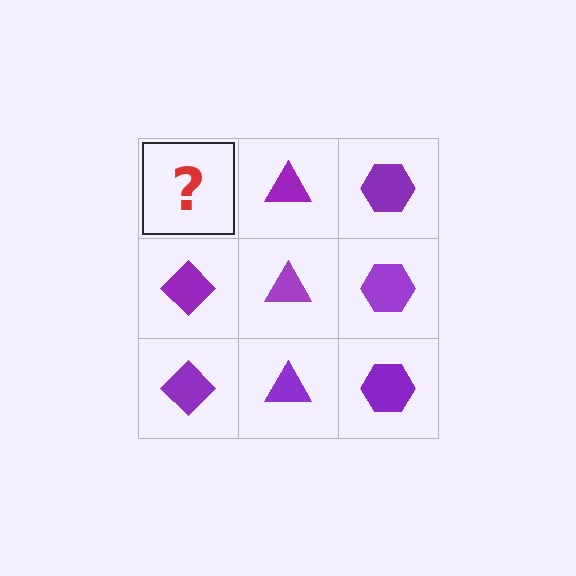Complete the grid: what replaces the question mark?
The question mark should be replaced with a purple diamond.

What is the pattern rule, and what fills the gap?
The rule is that each column has a consistent shape. The gap should be filled with a purple diamond.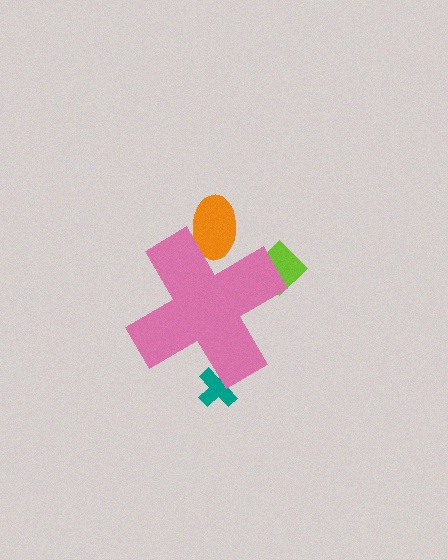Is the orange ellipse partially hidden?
Yes, the orange ellipse is partially hidden behind the pink cross.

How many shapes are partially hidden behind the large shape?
3 shapes are partially hidden.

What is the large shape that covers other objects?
A pink cross.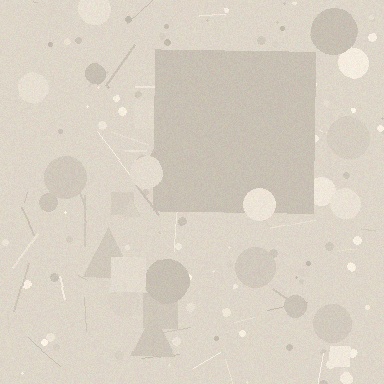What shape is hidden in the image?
A square is hidden in the image.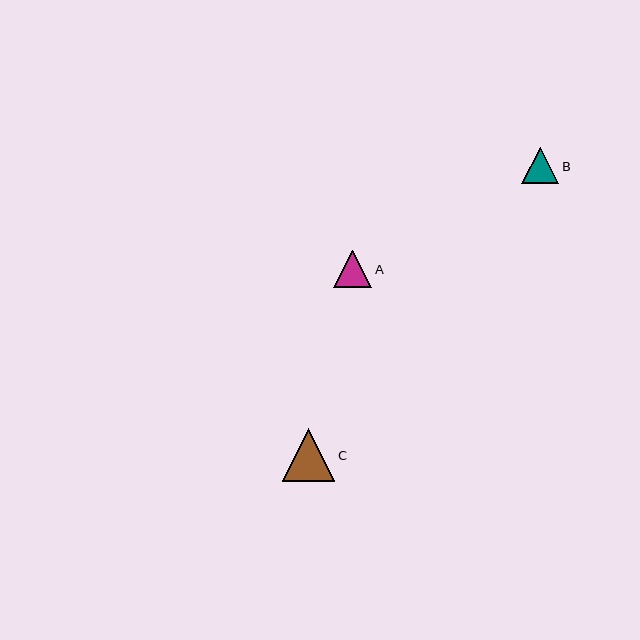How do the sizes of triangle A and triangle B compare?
Triangle A and triangle B are approximately the same size.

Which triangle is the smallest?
Triangle B is the smallest with a size of approximately 37 pixels.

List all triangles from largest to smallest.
From largest to smallest: C, A, B.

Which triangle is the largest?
Triangle C is the largest with a size of approximately 52 pixels.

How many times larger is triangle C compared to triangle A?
Triangle C is approximately 1.4 times the size of triangle A.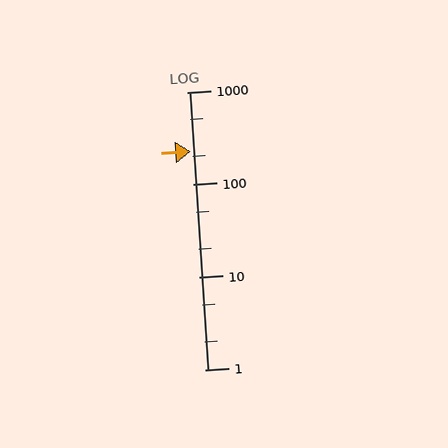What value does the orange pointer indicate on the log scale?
The pointer indicates approximately 230.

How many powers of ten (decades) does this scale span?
The scale spans 3 decades, from 1 to 1000.